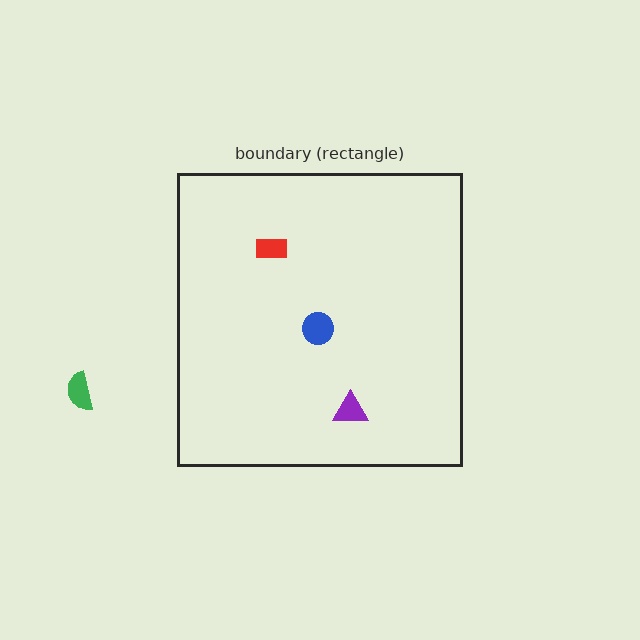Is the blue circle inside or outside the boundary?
Inside.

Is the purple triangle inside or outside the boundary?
Inside.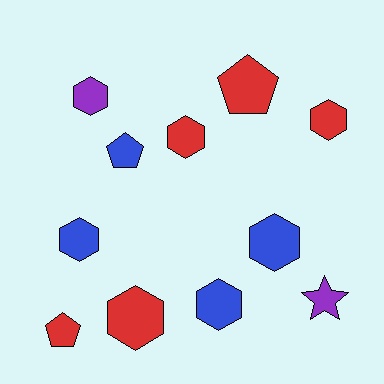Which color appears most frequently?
Red, with 5 objects.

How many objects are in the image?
There are 11 objects.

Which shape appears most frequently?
Hexagon, with 7 objects.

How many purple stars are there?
There is 1 purple star.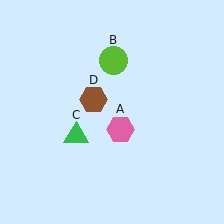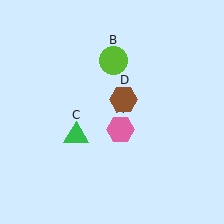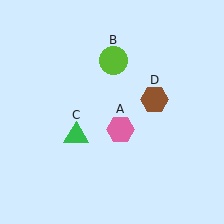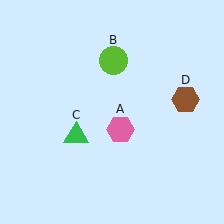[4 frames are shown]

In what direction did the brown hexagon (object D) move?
The brown hexagon (object D) moved right.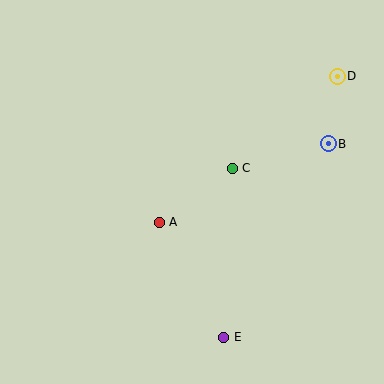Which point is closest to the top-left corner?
Point A is closest to the top-left corner.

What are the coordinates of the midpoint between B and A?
The midpoint between B and A is at (244, 183).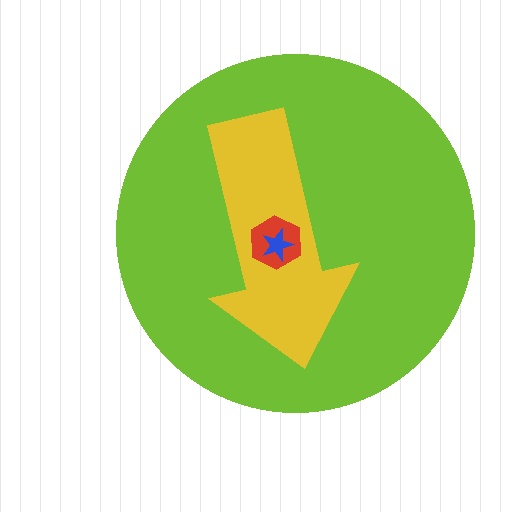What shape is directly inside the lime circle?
The yellow arrow.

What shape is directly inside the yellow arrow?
The red hexagon.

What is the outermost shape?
The lime circle.